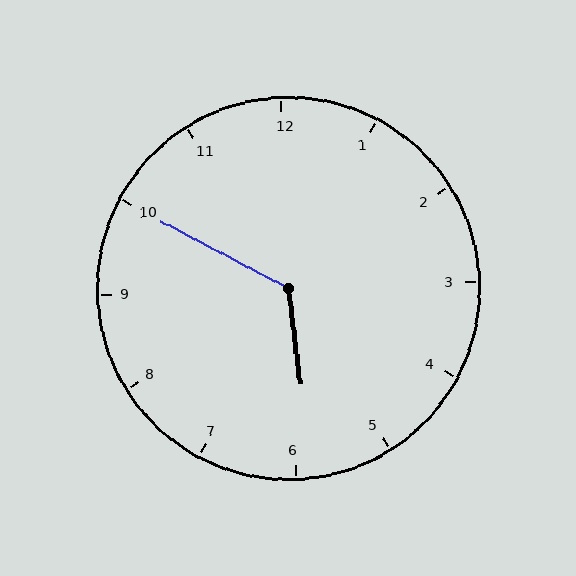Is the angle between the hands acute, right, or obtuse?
It is obtuse.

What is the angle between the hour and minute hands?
Approximately 125 degrees.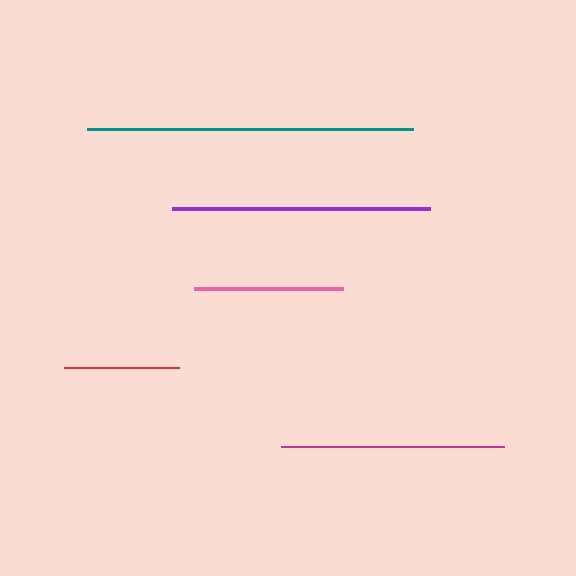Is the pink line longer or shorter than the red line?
The pink line is longer than the red line.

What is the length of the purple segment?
The purple segment is approximately 258 pixels long.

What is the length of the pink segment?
The pink segment is approximately 150 pixels long.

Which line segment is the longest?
The teal line is the longest at approximately 325 pixels.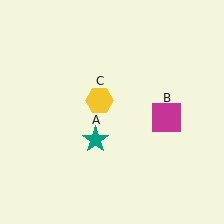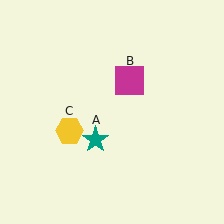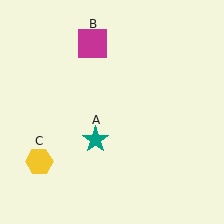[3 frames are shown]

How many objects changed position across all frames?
2 objects changed position: magenta square (object B), yellow hexagon (object C).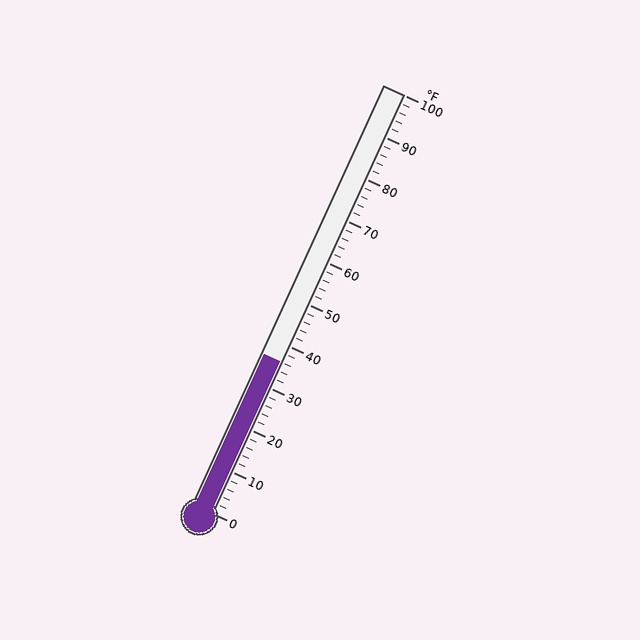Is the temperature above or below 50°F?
The temperature is below 50°F.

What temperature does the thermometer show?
The thermometer shows approximately 36°F.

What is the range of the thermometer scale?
The thermometer scale ranges from 0°F to 100°F.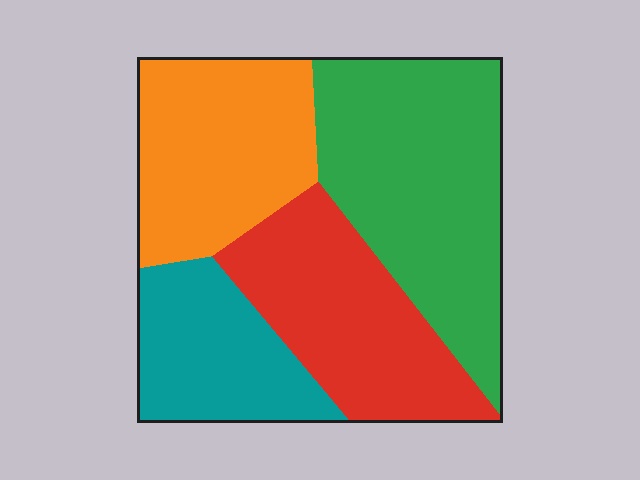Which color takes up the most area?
Green, at roughly 35%.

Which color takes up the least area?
Teal, at roughly 20%.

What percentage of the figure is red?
Red covers about 25% of the figure.